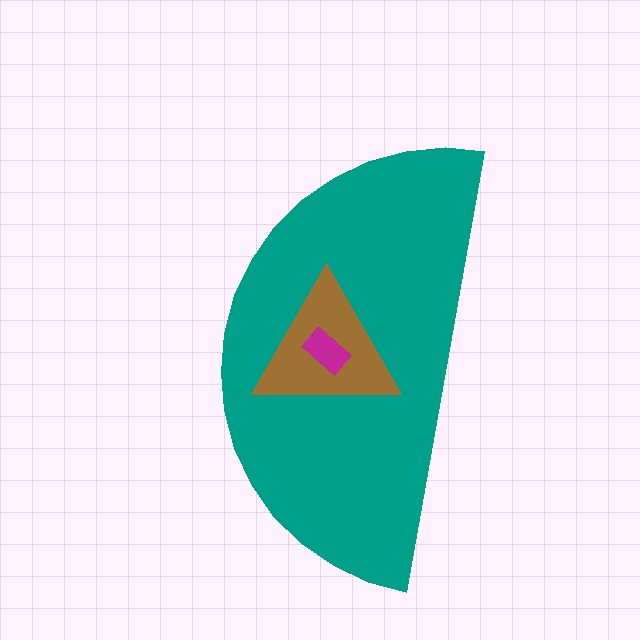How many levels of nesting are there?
3.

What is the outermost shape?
The teal semicircle.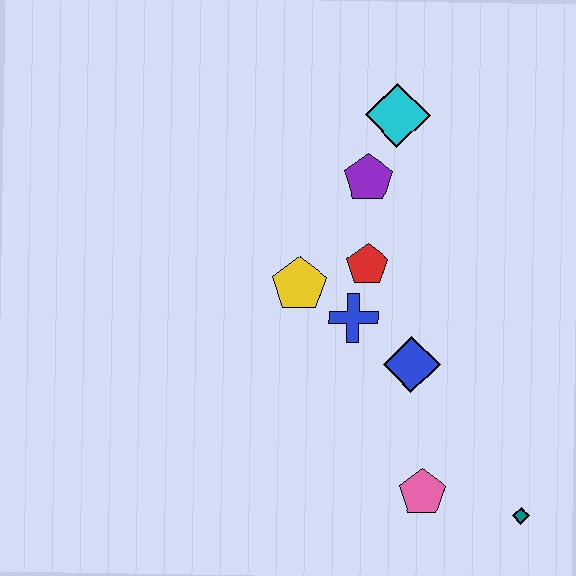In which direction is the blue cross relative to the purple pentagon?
The blue cross is below the purple pentagon.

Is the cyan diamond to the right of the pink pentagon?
No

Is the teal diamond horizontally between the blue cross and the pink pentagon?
No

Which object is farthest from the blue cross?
The teal diamond is farthest from the blue cross.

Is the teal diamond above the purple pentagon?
No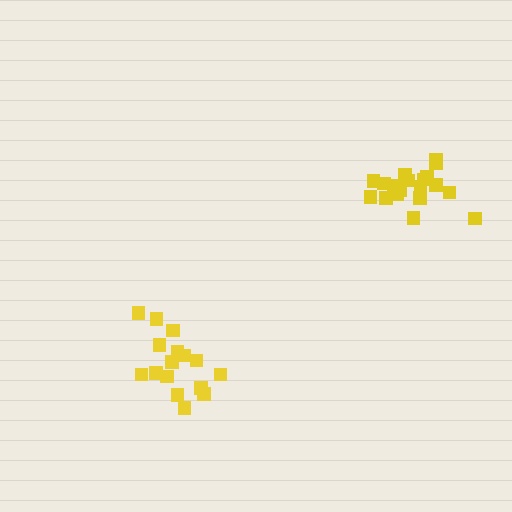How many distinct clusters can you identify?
There are 2 distinct clusters.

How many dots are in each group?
Group 1: 16 dots, Group 2: 19 dots (35 total).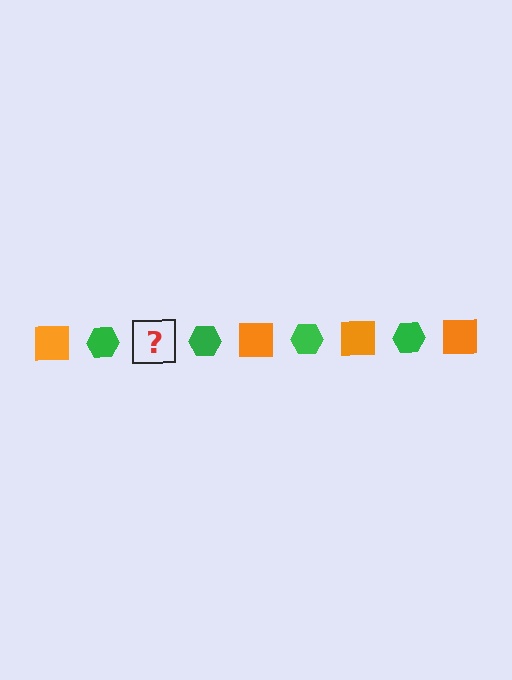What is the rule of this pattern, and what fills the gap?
The rule is that the pattern alternates between orange square and green hexagon. The gap should be filled with an orange square.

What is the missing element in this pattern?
The missing element is an orange square.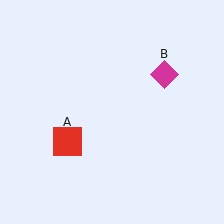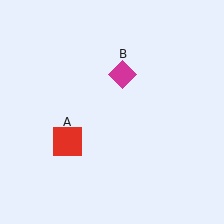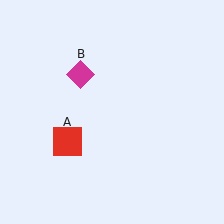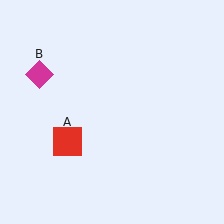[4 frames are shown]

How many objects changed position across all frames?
1 object changed position: magenta diamond (object B).